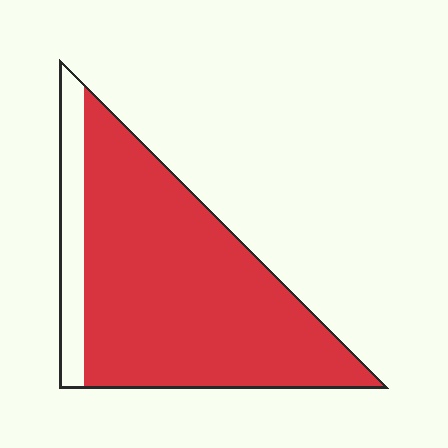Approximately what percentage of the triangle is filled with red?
Approximately 85%.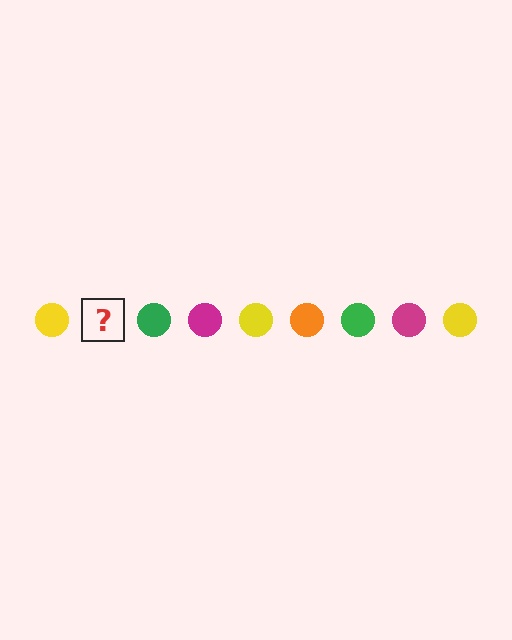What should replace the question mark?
The question mark should be replaced with an orange circle.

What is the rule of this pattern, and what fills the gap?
The rule is that the pattern cycles through yellow, orange, green, magenta circles. The gap should be filled with an orange circle.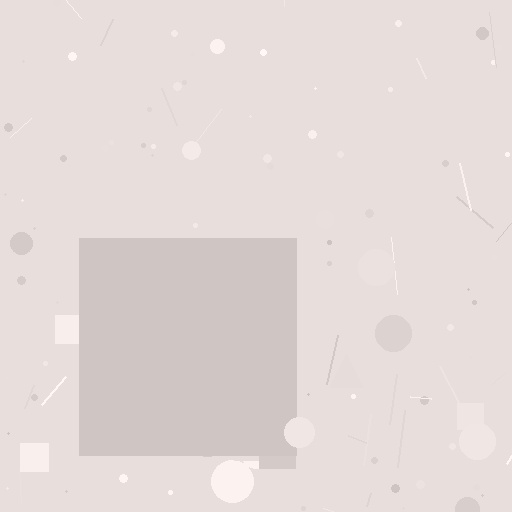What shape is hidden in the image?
A square is hidden in the image.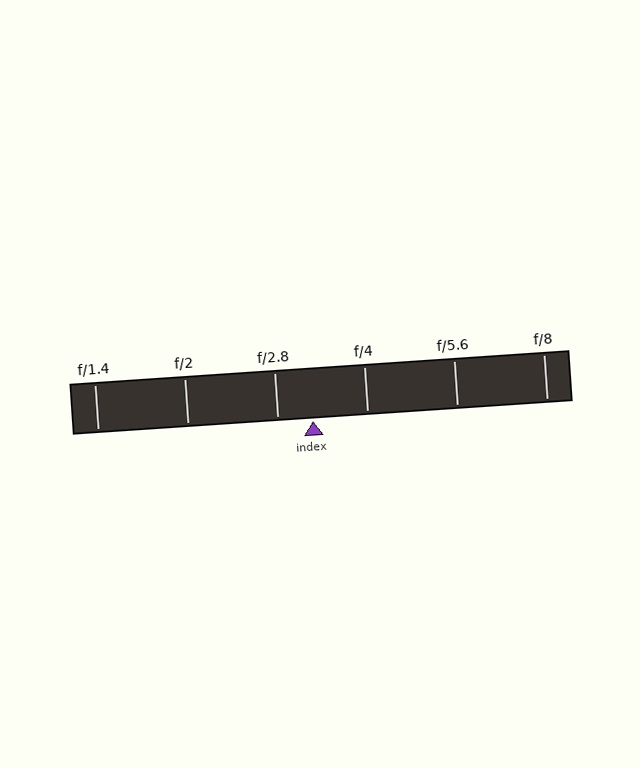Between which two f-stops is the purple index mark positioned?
The index mark is between f/2.8 and f/4.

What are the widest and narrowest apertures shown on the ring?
The widest aperture shown is f/1.4 and the narrowest is f/8.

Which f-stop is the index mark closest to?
The index mark is closest to f/2.8.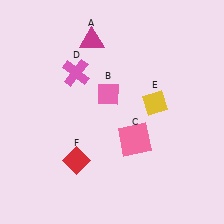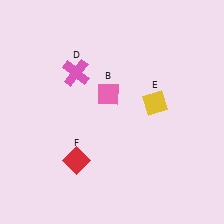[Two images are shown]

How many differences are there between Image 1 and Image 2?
There are 2 differences between the two images.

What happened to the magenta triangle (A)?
The magenta triangle (A) was removed in Image 2. It was in the top-left area of Image 1.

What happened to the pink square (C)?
The pink square (C) was removed in Image 2. It was in the bottom-right area of Image 1.